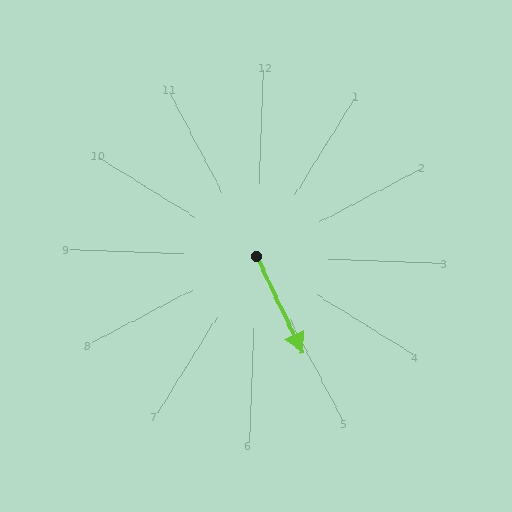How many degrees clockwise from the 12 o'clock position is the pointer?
Approximately 152 degrees.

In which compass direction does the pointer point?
Southeast.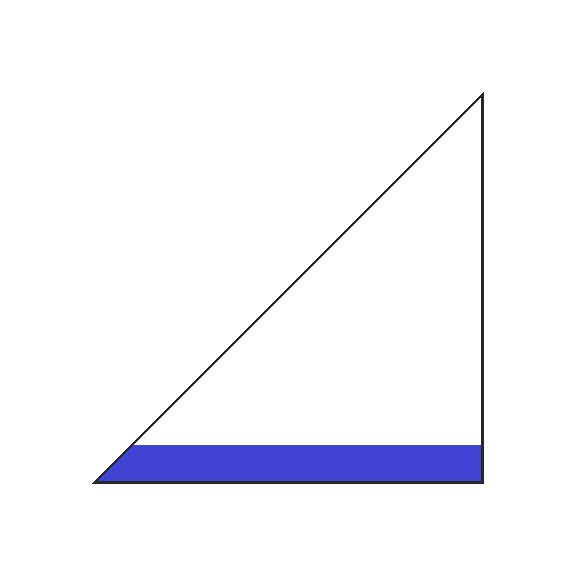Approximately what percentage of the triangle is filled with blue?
Approximately 20%.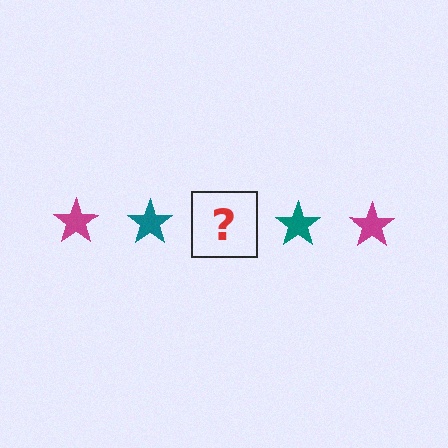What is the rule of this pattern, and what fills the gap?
The rule is that the pattern cycles through magenta, teal stars. The gap should be filled with a magenta star.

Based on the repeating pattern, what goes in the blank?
The blank should be a magenta star.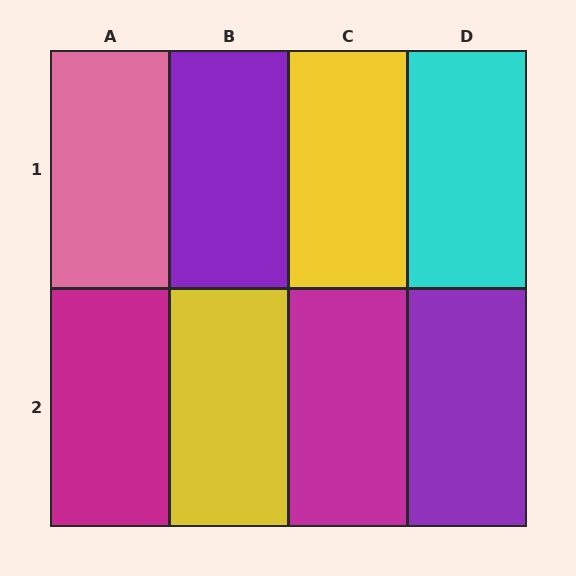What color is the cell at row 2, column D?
Purple.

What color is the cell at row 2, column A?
Magenta.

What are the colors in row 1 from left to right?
Pink, purple, yellow, cyan.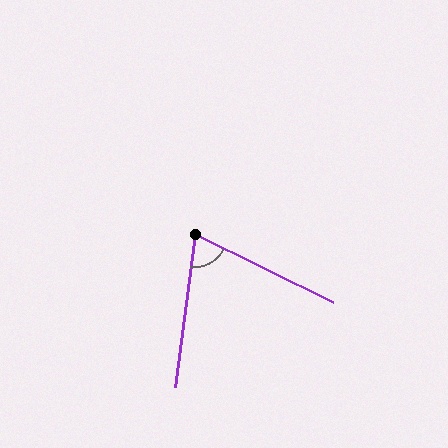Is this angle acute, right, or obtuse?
It is acute.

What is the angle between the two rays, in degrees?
Approximately 71 degrees.